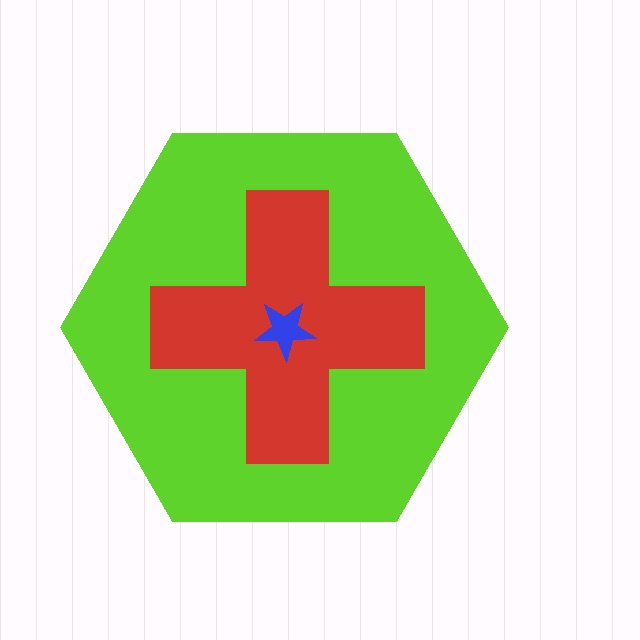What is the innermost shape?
The blue star.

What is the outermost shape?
The lime hexagon.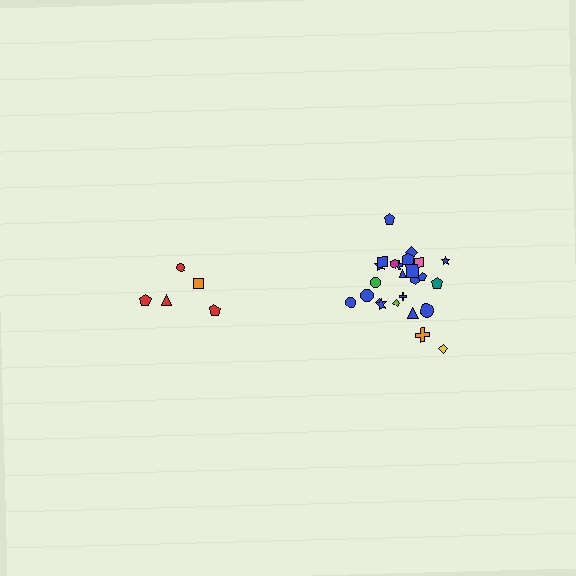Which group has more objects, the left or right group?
The right group.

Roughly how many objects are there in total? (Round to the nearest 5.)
Roughly 30 objects in total.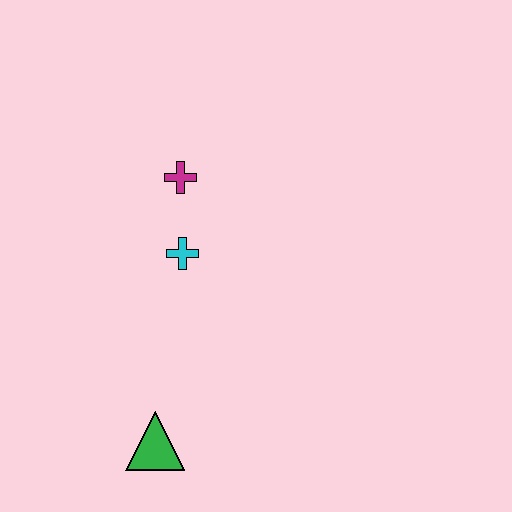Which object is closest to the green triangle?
The cyan cross is closest to the green triangle.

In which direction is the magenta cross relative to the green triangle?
The magenta cross is above the green triangle.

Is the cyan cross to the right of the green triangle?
Yes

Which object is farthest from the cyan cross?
The green triangle is farthest from the cyan cross.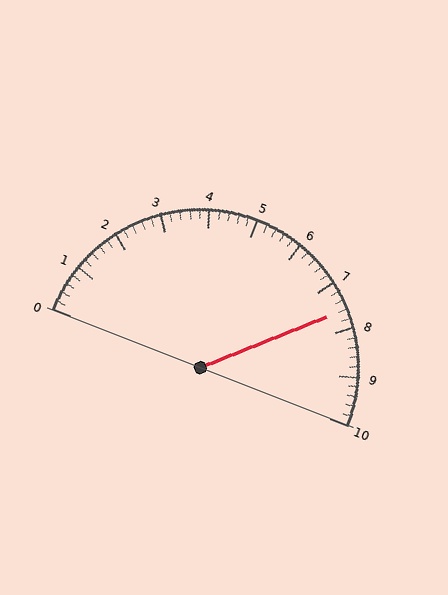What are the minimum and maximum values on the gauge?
The gauge ranges from 0 to 10.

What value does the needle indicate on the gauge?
The needle indicates approximately 7.6.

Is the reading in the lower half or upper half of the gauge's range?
The reading is in the upper half of the range (0 to 10).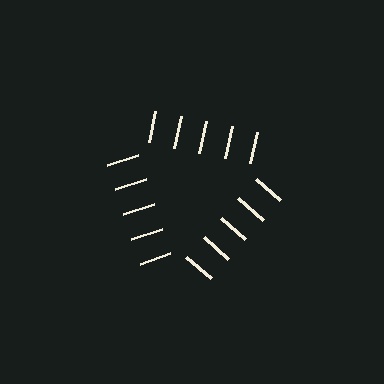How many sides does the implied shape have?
3 sides — the line-ends trace a triangle.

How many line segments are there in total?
15 — 5 along each of the 3 edges.